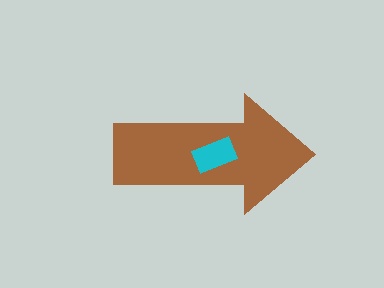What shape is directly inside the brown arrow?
The cyan rectangle.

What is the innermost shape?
The cyan rectangle.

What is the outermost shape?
The brown arrow.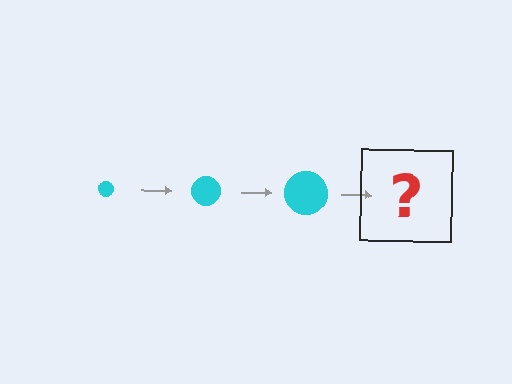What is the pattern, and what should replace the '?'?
The pattern is that the circle gets progressively larger each step. The '?' should be a cyan circle, larger than the previous one.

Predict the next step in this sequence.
The next step is a cyan circle, larger than the previous one.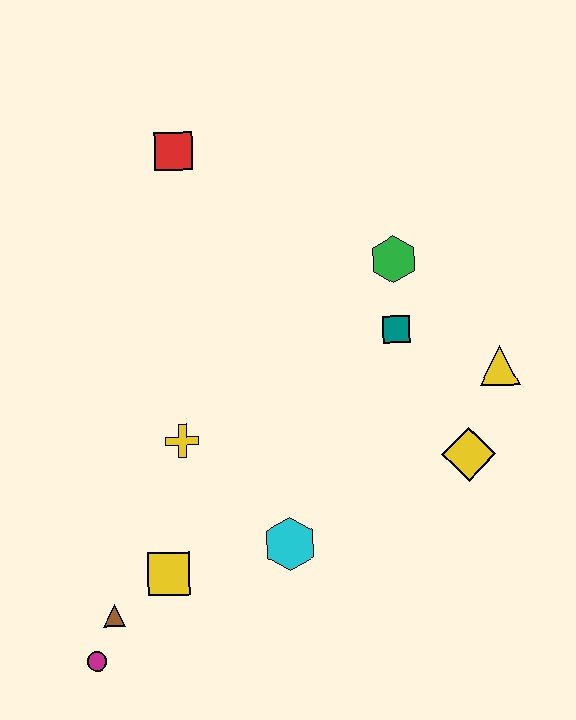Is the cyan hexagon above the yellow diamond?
No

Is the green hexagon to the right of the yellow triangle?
No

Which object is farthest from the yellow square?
The red square is farthest from the yellow square.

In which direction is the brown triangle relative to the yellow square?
The brown triangle is to the left of the yellow square.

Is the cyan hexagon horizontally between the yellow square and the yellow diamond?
Yes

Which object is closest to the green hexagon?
The teal square is closest to the green hexagon.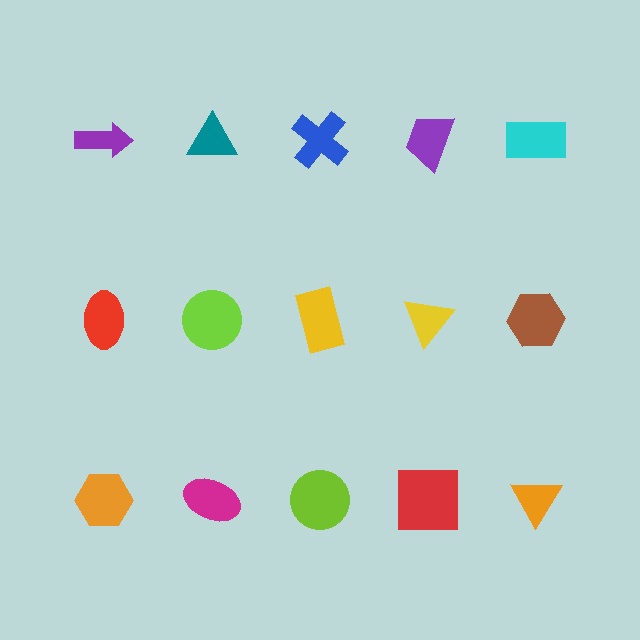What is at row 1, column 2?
A teal triangle.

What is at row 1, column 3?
A blue cross.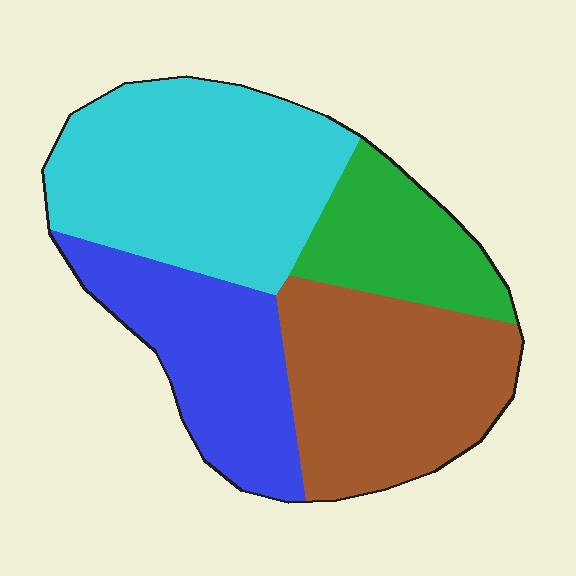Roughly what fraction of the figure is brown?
Brown takes up about one quarter (1/4) of the figure.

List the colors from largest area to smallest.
From largest to smallest: cyan, brown, blue, green.